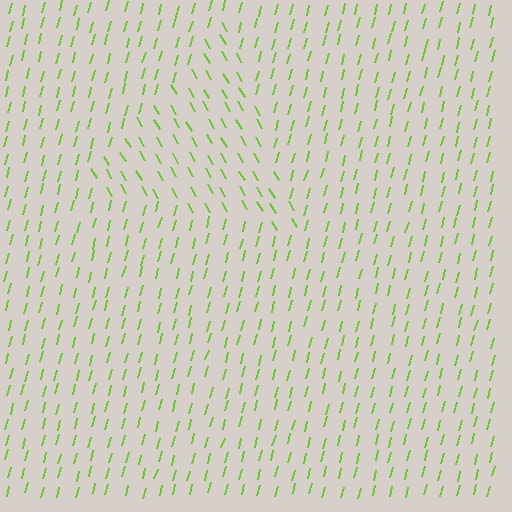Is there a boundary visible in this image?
Yes, there is a texture boundary formed by a change in line orientation.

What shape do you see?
I see a triangle.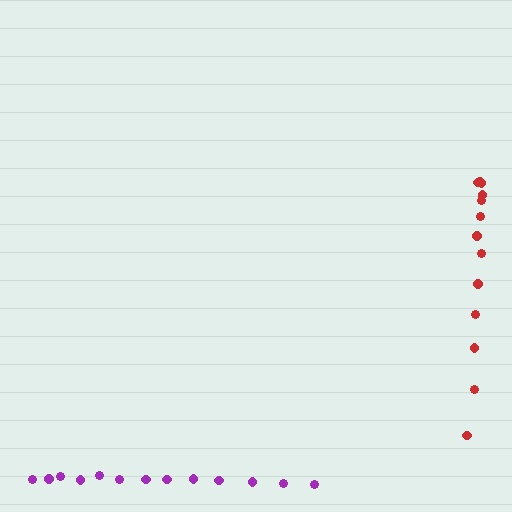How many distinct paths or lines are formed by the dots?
There are 2 distinct paths.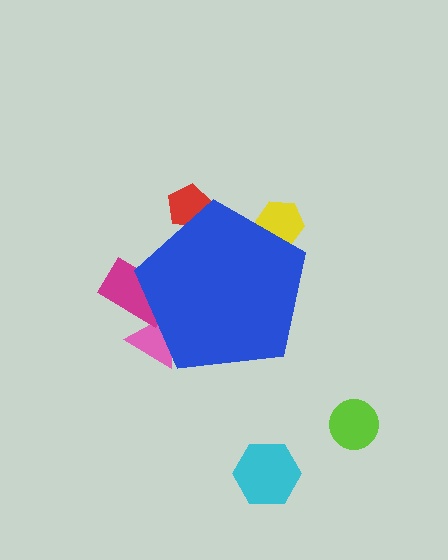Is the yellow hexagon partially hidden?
Yes, the yellow hexagon is partially hidden behind the blue pentagon.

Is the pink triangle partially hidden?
Yes, the pink triangle is partially hidden behind the blue pentagon.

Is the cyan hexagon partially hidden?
No, the cyan hexagon is fully visible.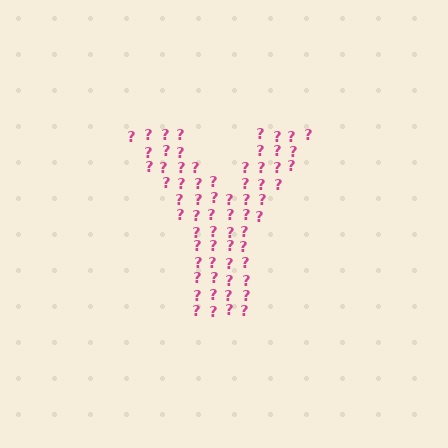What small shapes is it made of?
It is made of small question marks.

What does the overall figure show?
The overall figure shows the letter Y.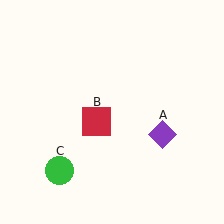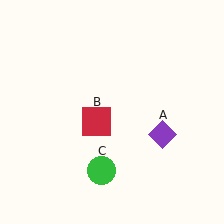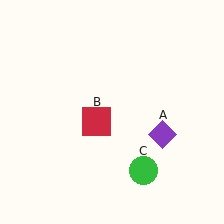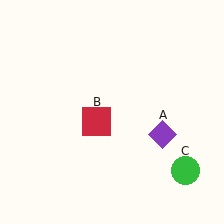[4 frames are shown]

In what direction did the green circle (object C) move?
The green circle (object C) moved right.